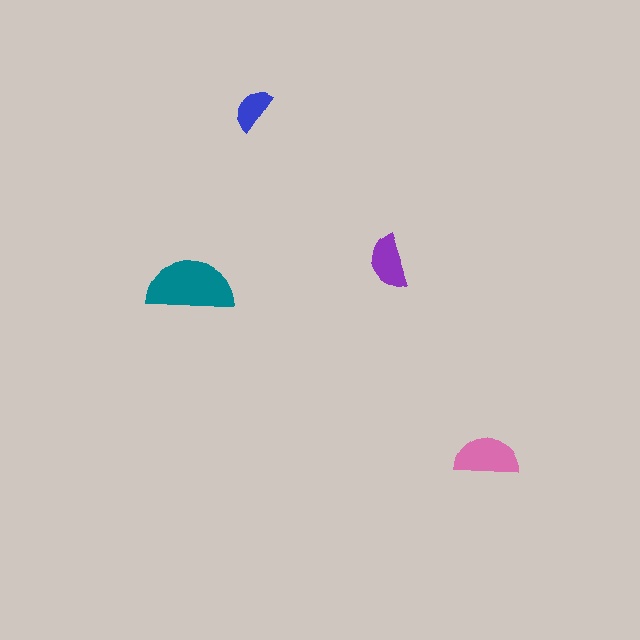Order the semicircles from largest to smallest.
the teal one, the pink one, the purple one, the blue one.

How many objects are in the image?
There are 4 objects in the image.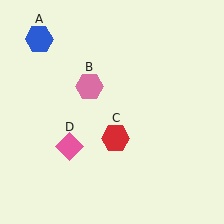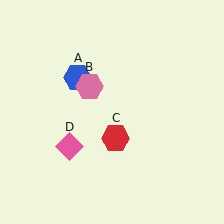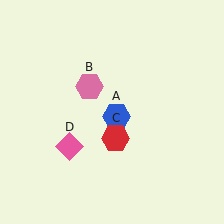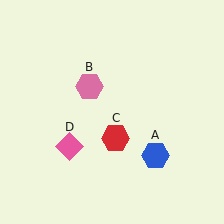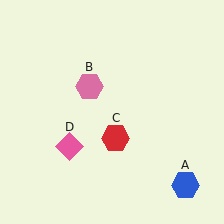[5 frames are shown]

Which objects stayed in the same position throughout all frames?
Pink hexagon (object B) and red hexagon (object C) and pink diamond (object D) remained stationary.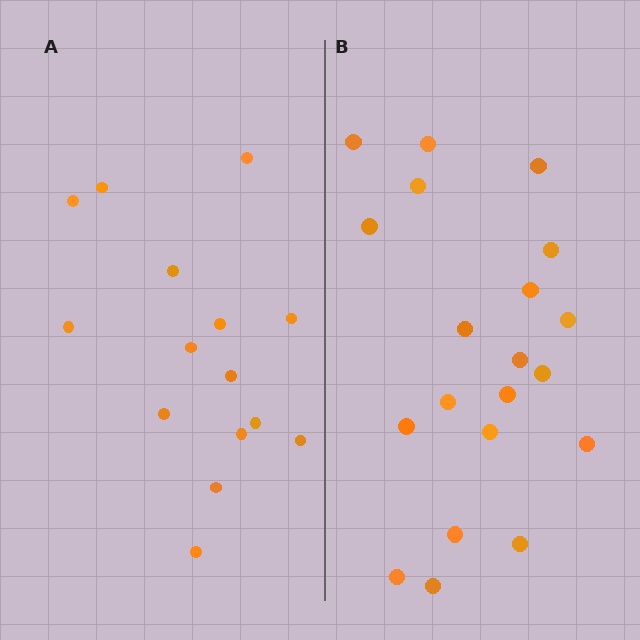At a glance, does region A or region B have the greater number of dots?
Region B (the right region) has more dots.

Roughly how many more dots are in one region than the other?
Region B has about 5 more dots than region A.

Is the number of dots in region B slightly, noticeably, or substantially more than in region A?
Region B has noticeably more, but not dramatically so. The ratio is roughly 1.3 to 1.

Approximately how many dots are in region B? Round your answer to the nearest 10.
About 20 dots.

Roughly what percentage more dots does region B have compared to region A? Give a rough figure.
About 35% more.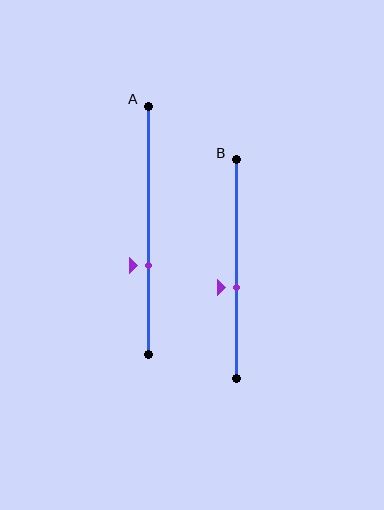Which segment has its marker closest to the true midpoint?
Segment B has its marker closest to the true midpoint.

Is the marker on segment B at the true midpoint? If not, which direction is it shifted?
No, the marker on segment B is shifted downward by about 8% of the segment length.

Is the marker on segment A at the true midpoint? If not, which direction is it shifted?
No, the marker on segment A is shifted downward by about 14% of the segment length.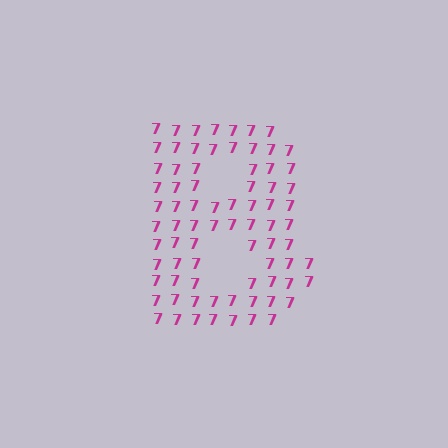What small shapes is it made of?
It is made of small digit 7's.